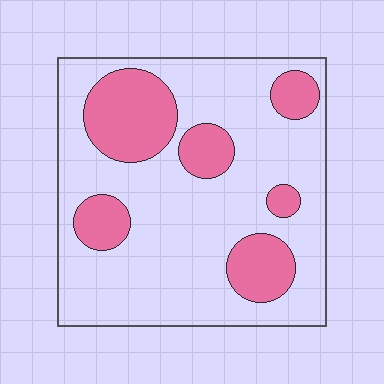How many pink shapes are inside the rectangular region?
6.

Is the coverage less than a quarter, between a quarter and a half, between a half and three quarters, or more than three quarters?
Between a quarter and a half.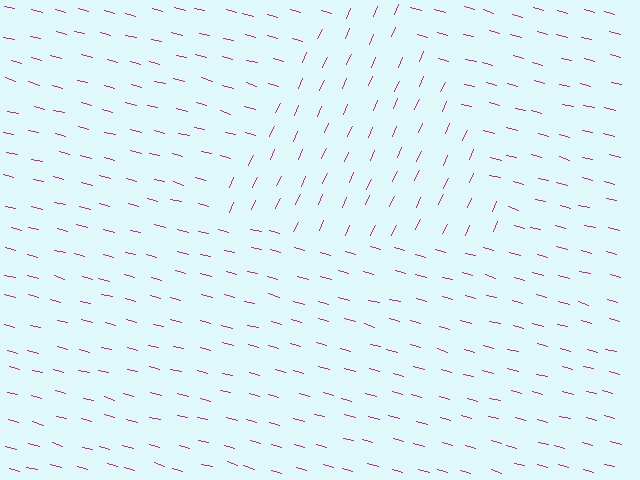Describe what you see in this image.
The image is filled with small magenta line segments. A triangle region in the image has lines oriented differently from the surrounding lines, creating a visible texture boundary.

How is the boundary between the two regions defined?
The boundary is defined purely by a change in line orientation (approximately 81 degrees difference). All lines are the same color and thickness.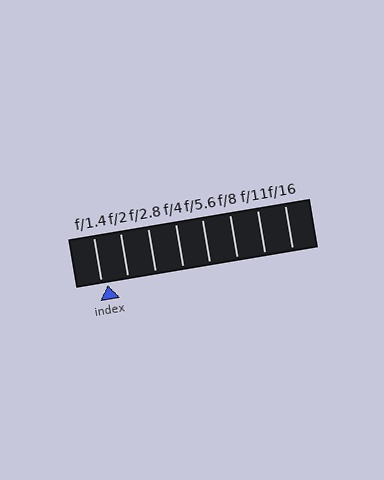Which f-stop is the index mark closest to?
The index mark is closest to f/1.4.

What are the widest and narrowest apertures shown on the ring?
The widest aperture shown is f/1.4 and the narrowest is f/16.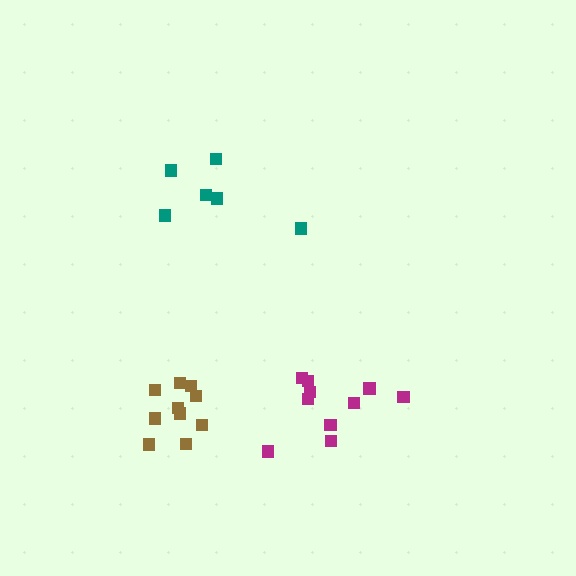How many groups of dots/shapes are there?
There are 3 groups.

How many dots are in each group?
Group 1: 10 dots, Group 2: 6 dots, Group 3: 10 dots (26 total).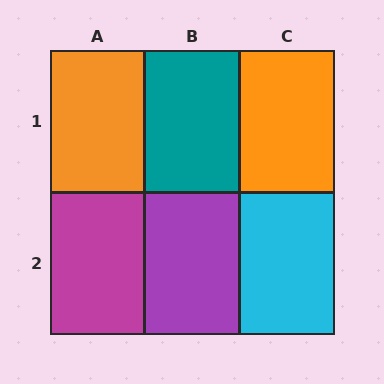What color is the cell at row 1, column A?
Orange.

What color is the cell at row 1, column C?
Orange.